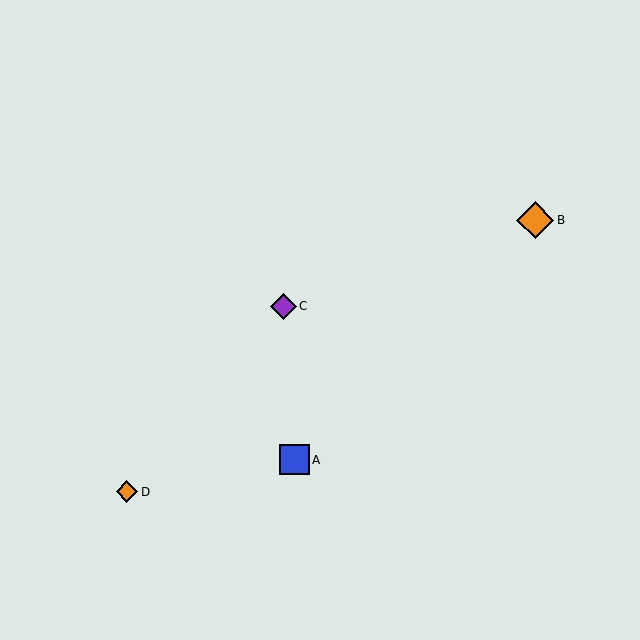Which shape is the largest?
The orange diamond (labeled B) is the largest.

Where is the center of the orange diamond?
The center of the orange diamond is at (535, 220).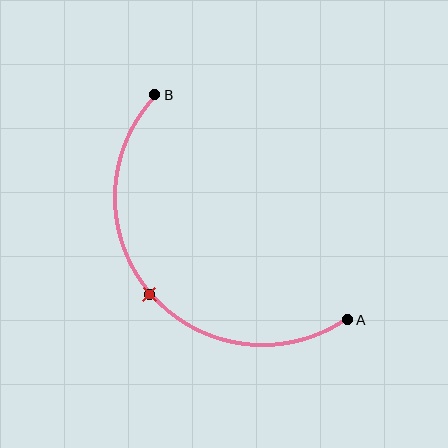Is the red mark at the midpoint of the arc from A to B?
Yes. The red mark lies on the arc at equal arc-length from both A and B — it is the arc midpoint.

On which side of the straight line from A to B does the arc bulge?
The arc bulges below and to the left of the straight line connecting A and B.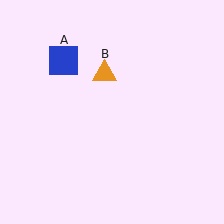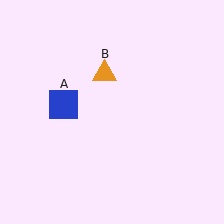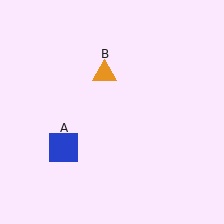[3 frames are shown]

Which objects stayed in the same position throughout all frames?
Orange triangle (object B) remained stationary.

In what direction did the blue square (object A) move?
The blue square (object A) moved down.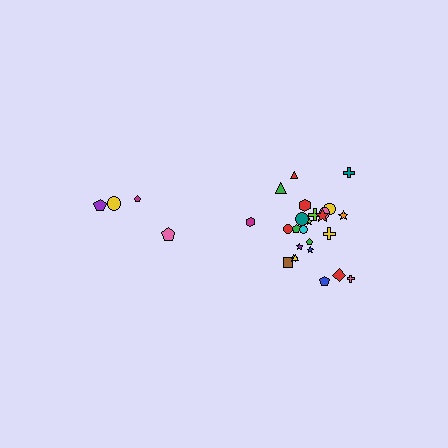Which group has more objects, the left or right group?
The right group.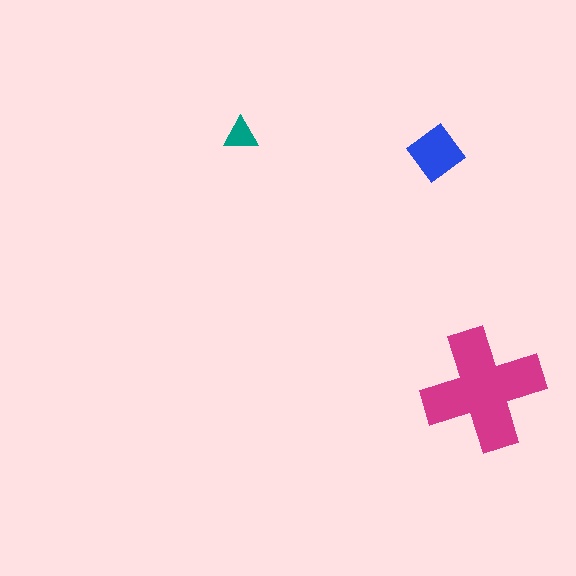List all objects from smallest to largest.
The teal triangle, the blue diamond, the magenta cross.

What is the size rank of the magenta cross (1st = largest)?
1st.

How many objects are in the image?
There are 3 objects in the image.